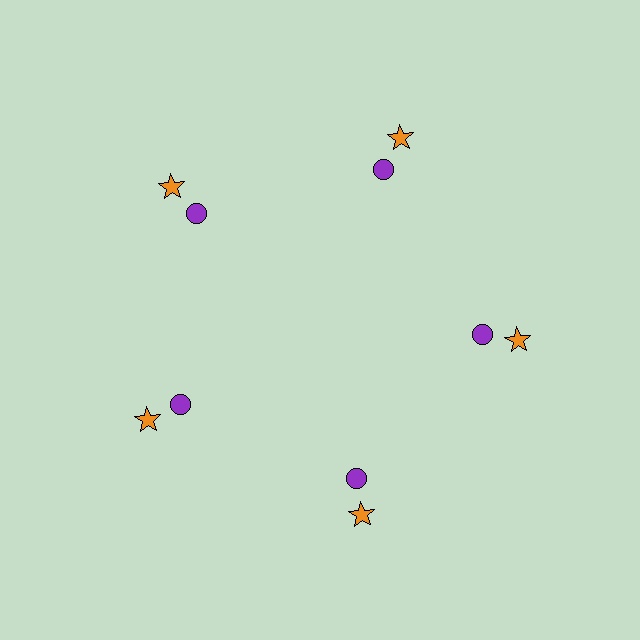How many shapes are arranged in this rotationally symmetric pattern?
There are 10 shapes, arranged in 5 groups of 2.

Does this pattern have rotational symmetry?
Yes, this pattern has 5-fold rotational symmetry. It looks the same after rotating 72 degrees around the center.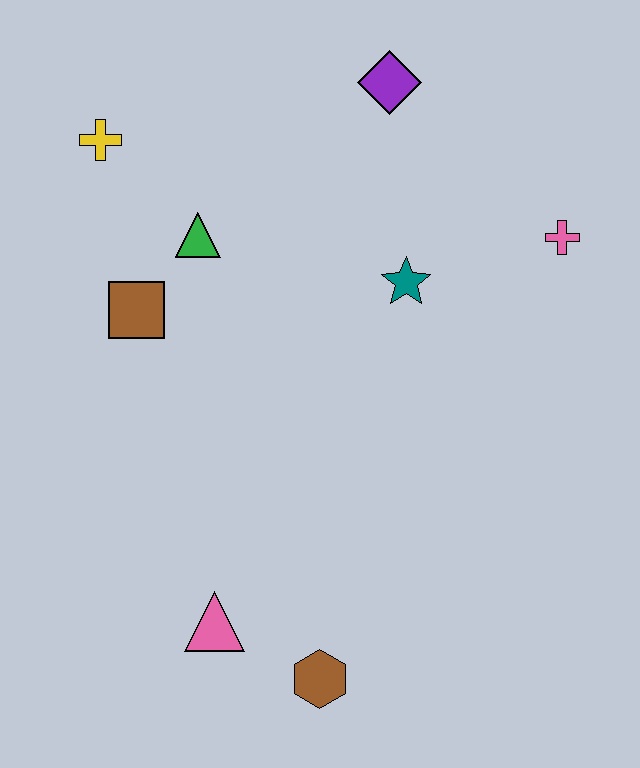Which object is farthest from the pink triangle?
The purple diamond is farthest from the pink triangle.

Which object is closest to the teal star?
The pink cross is closest to the teal star.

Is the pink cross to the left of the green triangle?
No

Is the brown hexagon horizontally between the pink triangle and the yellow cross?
No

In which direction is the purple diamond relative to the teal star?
The purple diamond is above the teal star.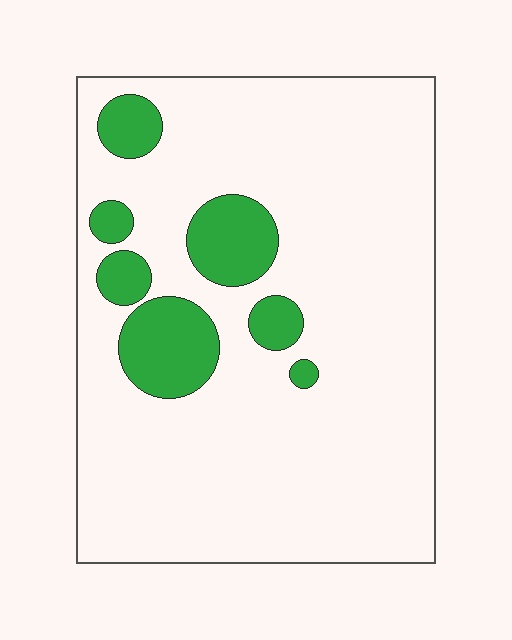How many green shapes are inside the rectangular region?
7.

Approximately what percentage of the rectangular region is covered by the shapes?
Approximately 15%.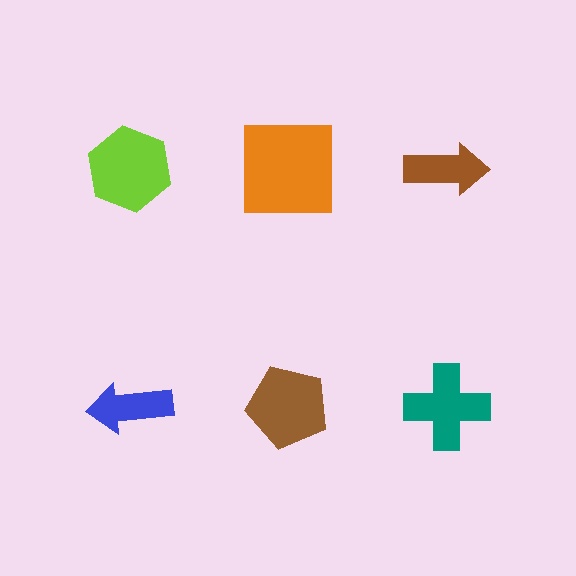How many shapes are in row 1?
3 shapes.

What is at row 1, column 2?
An orange square.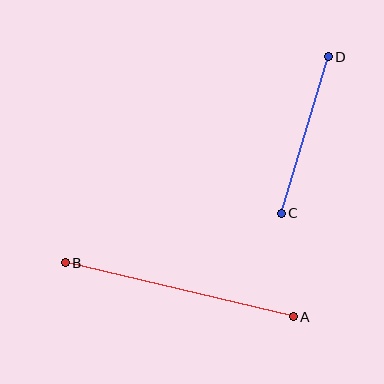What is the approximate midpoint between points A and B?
The midpoint is at approximately (179, 290) pixels.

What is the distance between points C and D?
The distance is approximately 163 pixels.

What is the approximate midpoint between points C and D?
The midpoint is at approximately (305, 135) pixels.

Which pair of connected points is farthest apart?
Points A and B are farthest apart.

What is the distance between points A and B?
The distance is approximately 234 pixels.